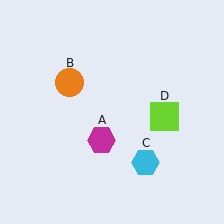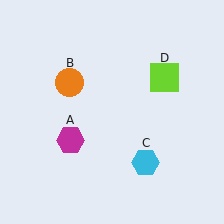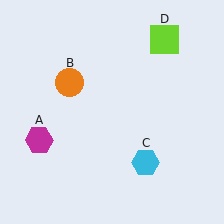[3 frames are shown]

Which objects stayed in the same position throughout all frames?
Orange circle (object B) and cyan hexagon (object C) remained stationary.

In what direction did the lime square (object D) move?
The lime square (object D) moved up.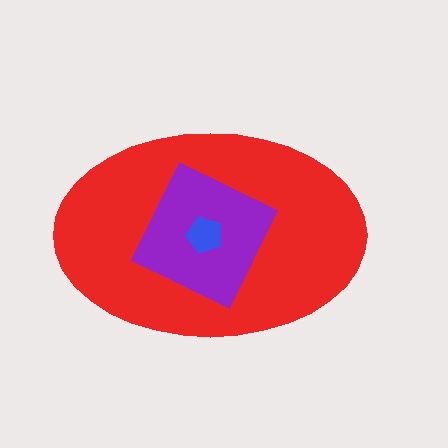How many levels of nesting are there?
3.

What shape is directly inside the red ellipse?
The purple diamond.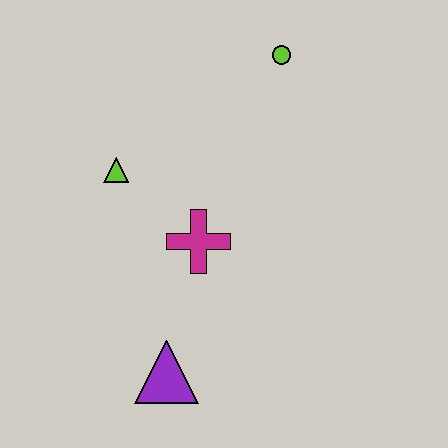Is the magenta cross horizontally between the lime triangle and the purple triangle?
No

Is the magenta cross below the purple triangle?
No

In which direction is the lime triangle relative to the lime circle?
The lime triangle is to the left of the lime circle.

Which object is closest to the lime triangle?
The magenta cross is closest to the lime triangle.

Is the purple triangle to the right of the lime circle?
No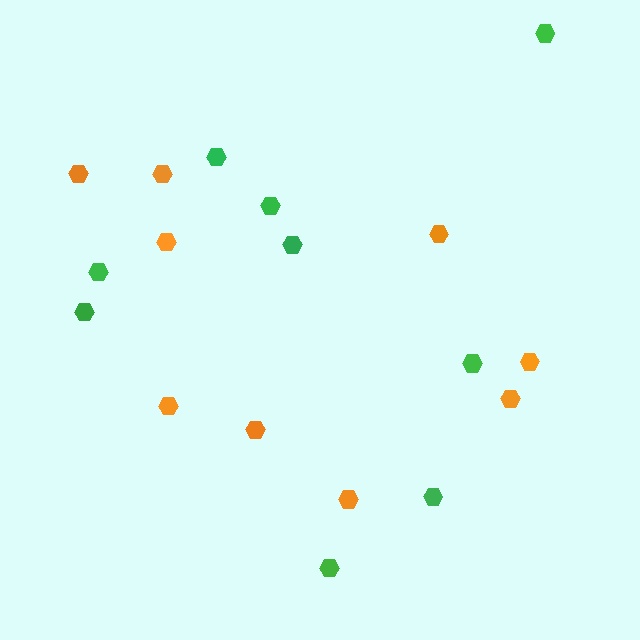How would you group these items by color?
There are 2 groups: one group of green hexagons (9) and one group of orange hexagons (9).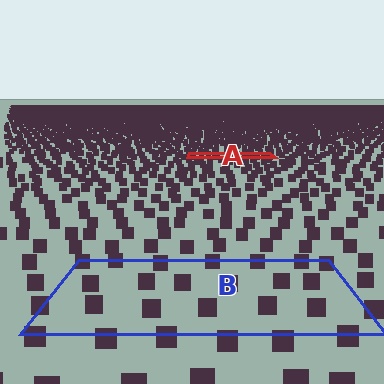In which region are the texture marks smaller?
The texture marks are smaller in region A, because it is farther away.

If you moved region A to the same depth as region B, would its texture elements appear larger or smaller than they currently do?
They would appear larger. At a closer depth, the same texture elements are projected at a bigger on-screen size.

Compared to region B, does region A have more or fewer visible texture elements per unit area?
Region A has more texture elements per unit area — they are packed more densely because it is farther away.